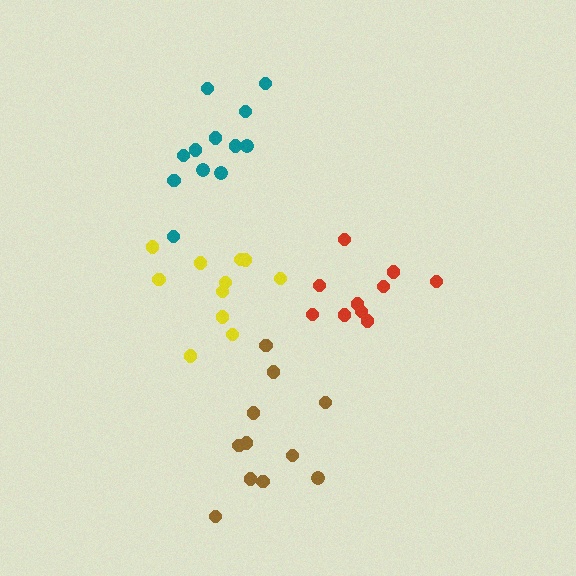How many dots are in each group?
Group 1: 12 dots, Group 2: 11 dots, Group 3: 11 dots, Group 4: 10 dots (44 total).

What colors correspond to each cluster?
The clusters are colored: teal, yellow, brown, red.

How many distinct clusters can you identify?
There are 4 distinct clusters.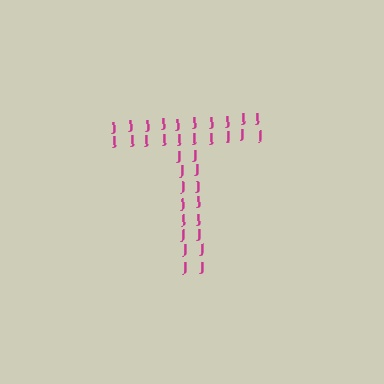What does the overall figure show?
The overall figure shows the letter T.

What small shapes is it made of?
It is made of small letter J's.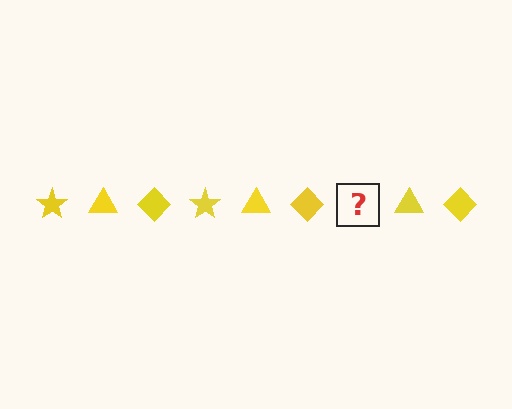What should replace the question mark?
The question mark should be replaced with a yellow star.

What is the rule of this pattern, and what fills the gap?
The rule is that the pattern cycles through star, triangle, diamond shapes in yellow. The gap should be filled with a yellow star.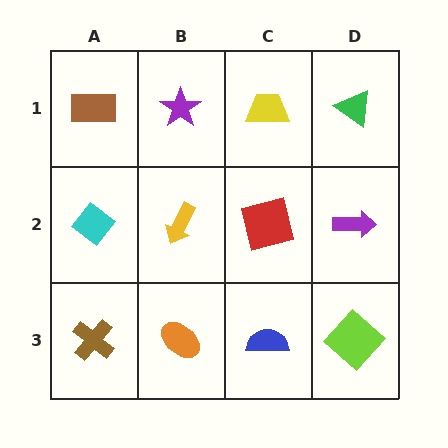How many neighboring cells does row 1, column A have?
2.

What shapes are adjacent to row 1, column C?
A red square (row 2, column C), a purple star (row 1, column B), a green triangle (row 1, column D).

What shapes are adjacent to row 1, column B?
A yellow arrow (row 2, column B), a brown rectangle (row 1, column A), a yellow trapezoid (row 1, column C).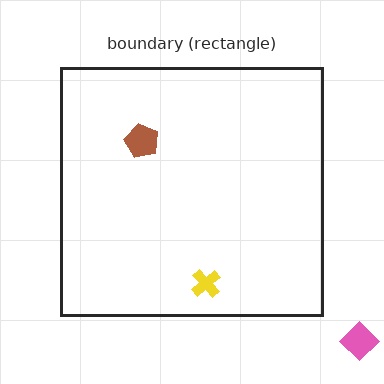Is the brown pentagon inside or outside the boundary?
Inside.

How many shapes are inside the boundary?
2 inside, 1 outside.